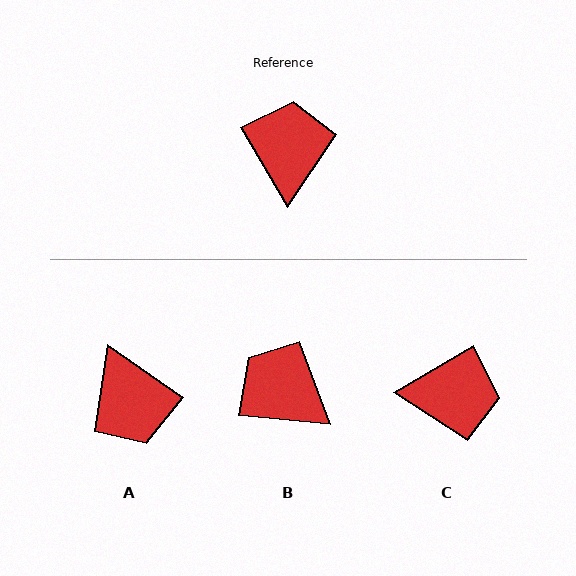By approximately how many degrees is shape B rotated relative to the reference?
Approximately 55 degrees counter-clockwise.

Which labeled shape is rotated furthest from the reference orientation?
A, about 155 degrees away.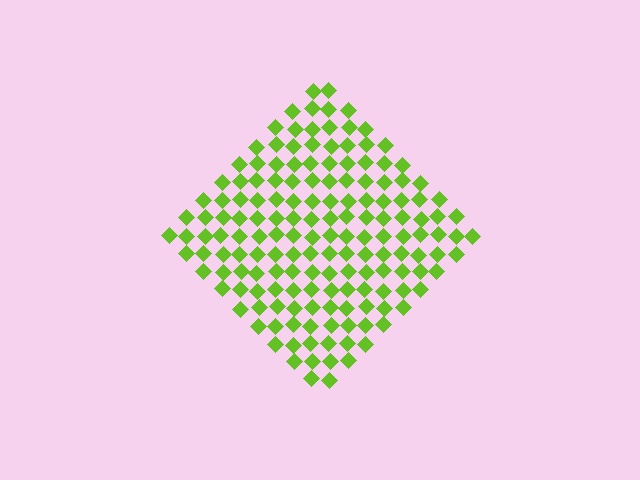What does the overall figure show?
The overall figure shows a diamond.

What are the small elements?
The small elements are diamonds.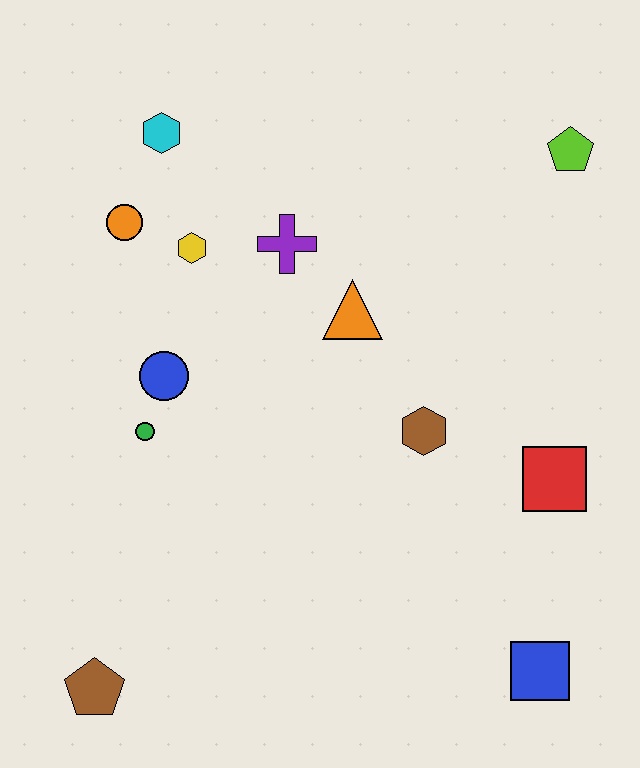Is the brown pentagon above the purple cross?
No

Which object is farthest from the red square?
The cyan hexagon is farthest from the red square.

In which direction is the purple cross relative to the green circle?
The purple cross is above the green circle.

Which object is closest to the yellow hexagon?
The orange circle is closest to the yellow hexagon.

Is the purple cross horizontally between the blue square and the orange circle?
Yes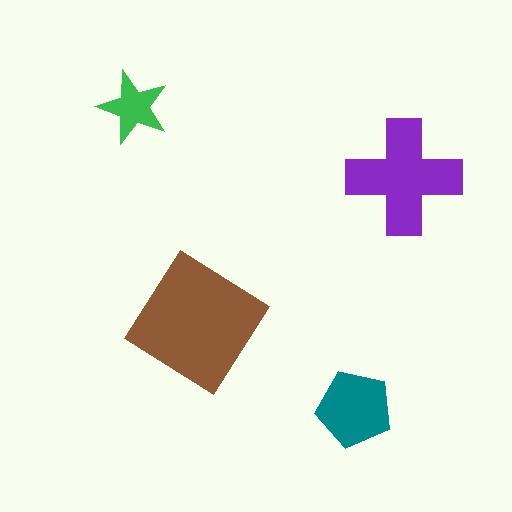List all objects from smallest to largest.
The green star, the teal pentagon, the purple cross, the brown diamond.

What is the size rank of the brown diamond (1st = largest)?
1st.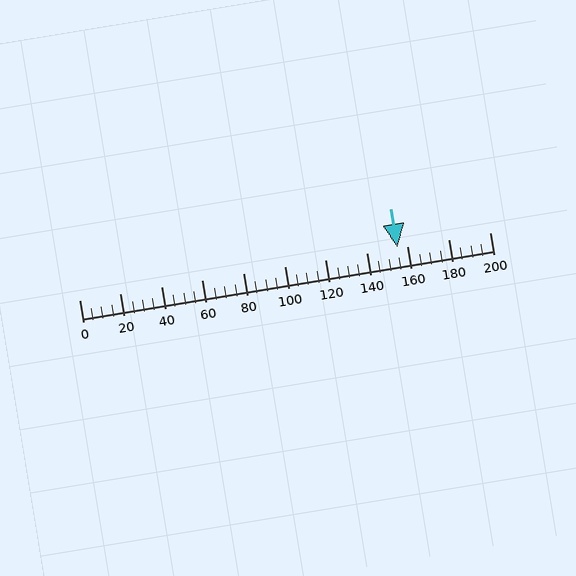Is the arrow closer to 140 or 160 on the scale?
The arrow is closer to 160.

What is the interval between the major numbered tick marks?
The major tick marks are spaced 20 units apart.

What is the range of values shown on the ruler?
The ruler shows values from 0 to 200.